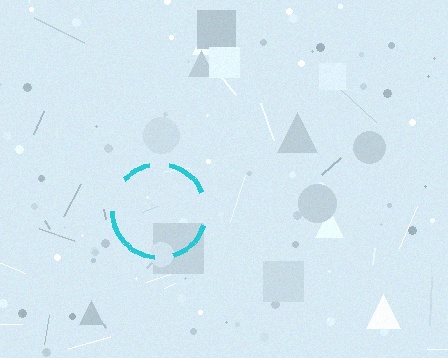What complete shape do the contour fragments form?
The contour fragments form a circle.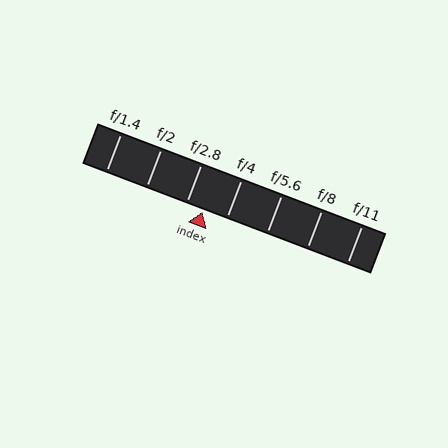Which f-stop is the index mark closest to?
The index mark is closest to f/2.8.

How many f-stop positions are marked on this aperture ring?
There are 7 f-stop positions marked.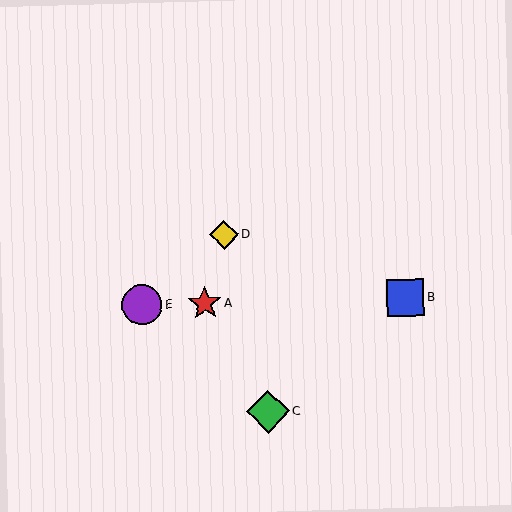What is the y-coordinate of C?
Object C is at y≈411.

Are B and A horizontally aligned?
Yes, both are at y≈298.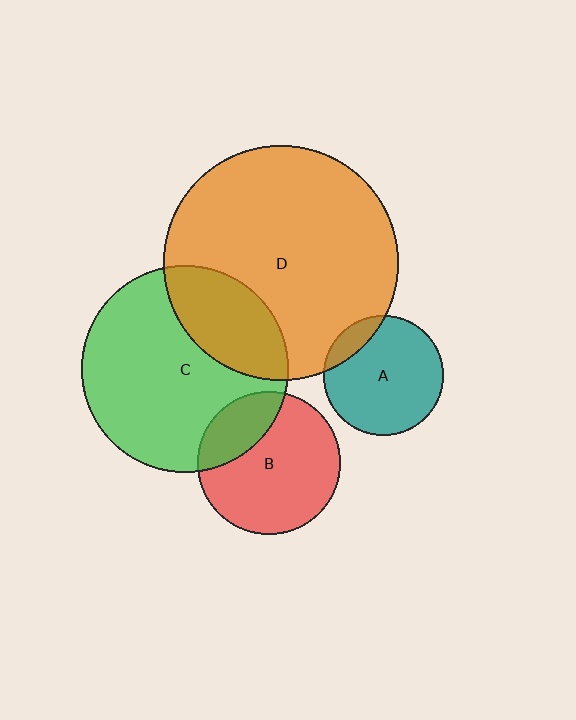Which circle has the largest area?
Circle D (orange).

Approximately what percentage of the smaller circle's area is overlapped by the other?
Approximately 15%.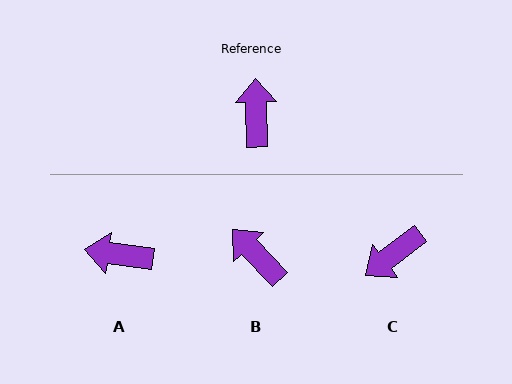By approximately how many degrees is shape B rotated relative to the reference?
Approximately 42 degrees counter-clockwise.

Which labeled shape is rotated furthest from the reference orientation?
C, about 126 degrees away.